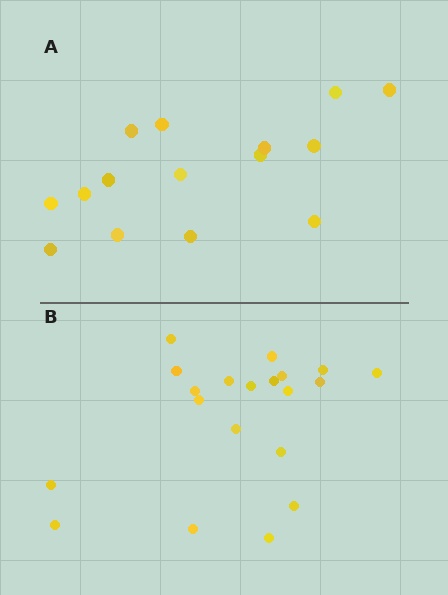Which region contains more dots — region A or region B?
Region B (the bottom region) has more dots.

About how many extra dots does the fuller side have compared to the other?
Region B has about 5 more dots than region A.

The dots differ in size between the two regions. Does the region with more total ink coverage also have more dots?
No. Region A has more total ink coverage because its dots are larger, but region B actually contains more individual dots. Total area can be misleading — the number of items is what matters here.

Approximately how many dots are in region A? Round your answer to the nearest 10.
About 20 dots. (The exact count is 15, which rounds to 20.)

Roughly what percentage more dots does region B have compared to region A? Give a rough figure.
About 35% more.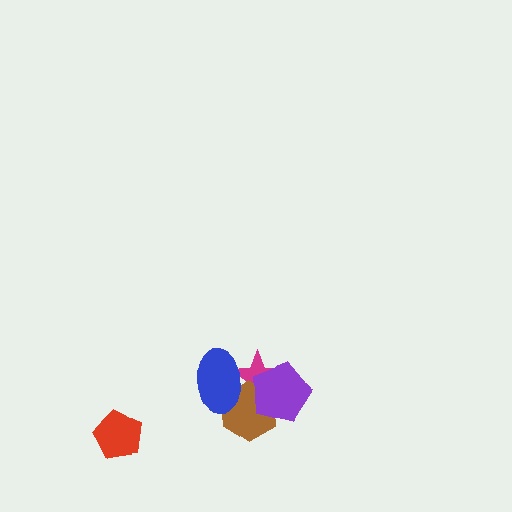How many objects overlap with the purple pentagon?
2 objects overlap with the purple pentagon.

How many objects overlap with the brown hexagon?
3 objects overlap with the brown hexagon.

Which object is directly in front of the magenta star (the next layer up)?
The brown hexagon is directly in front of the magenta star.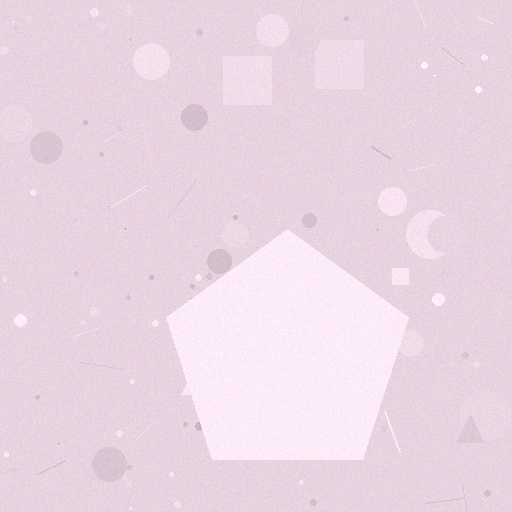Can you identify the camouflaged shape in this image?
The camouflaged shape is a pentagon.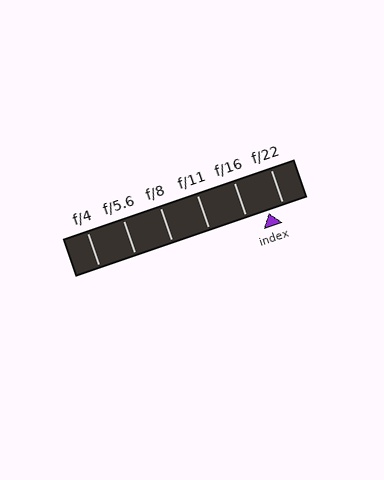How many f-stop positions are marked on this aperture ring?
There are 6 f-stop positions marked.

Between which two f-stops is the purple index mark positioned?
The index mark is between f/16 and f/22.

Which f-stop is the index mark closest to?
The index mark is closest to f/22.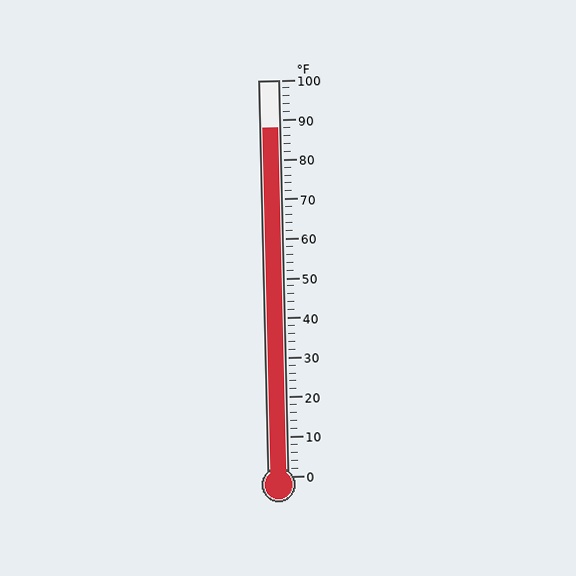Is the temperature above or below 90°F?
The temperature is below 90°F.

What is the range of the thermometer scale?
The thermometer scale ranges from 0°F to 100°F.